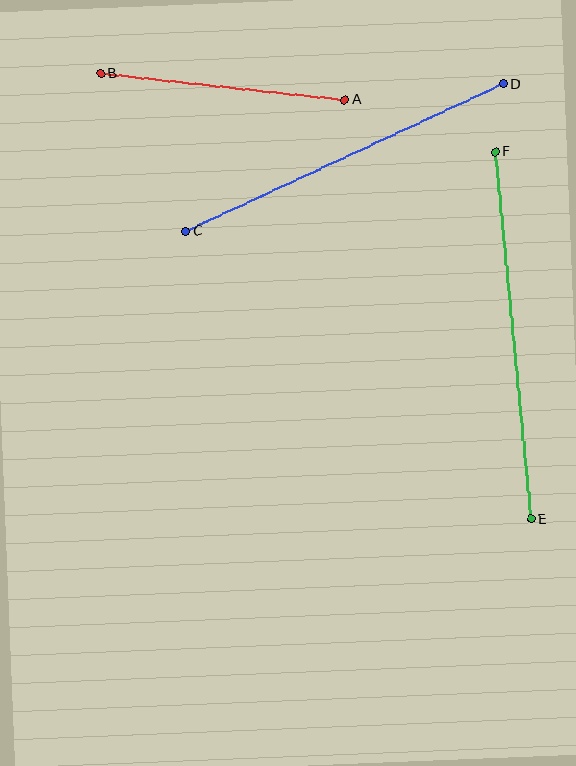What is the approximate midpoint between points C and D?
The midpoint is at approximately (344, 158) pixels.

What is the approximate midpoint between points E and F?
The midpoint is at approximately (513, 335) pixels.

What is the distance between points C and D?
The distance is approximately 350 pixels.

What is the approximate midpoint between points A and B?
The midpoint is at approximately (223, 87) pixels.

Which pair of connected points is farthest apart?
Points E and F are farthest apart.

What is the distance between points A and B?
The distance is approximately 246 pixels.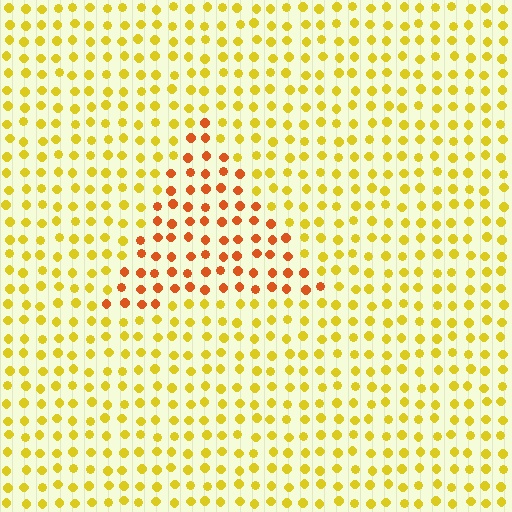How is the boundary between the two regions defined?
The boundary is defined purely by a slight shift in hue (about 37 degrees). Spacing, size, and orientation are identical on both sides.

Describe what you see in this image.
The image is filled with small yellow elements in a uniform arrangement. A triangle-shaped region is visible where the elements are tinted to a slightly different hue, forming a subtle color boundary.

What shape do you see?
I see a triangle.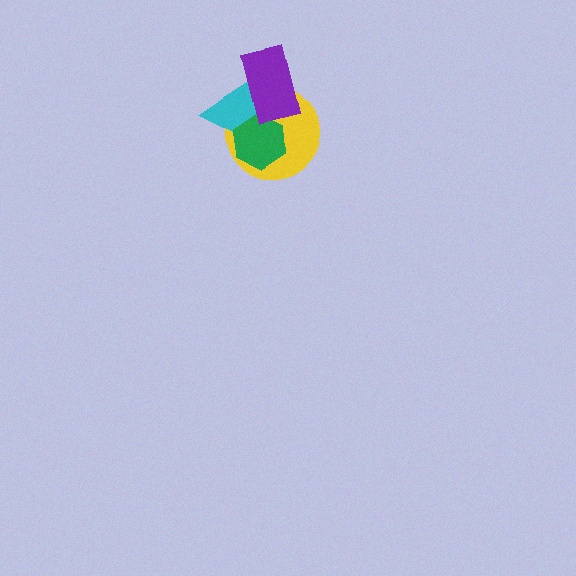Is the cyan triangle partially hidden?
Yes, it is partially covered by another shape.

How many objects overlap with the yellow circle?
3 objects overlap with the yellow circle.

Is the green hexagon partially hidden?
No, no other shape covers it.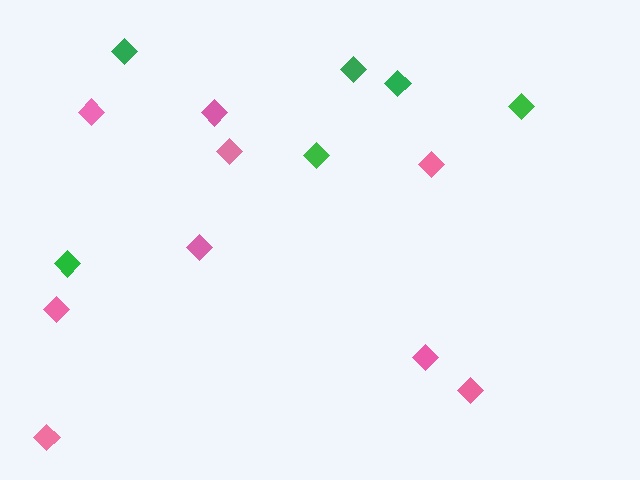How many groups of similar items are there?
There are 2 groups: one group of pink diamonds (9) and one group of green diamonds (6).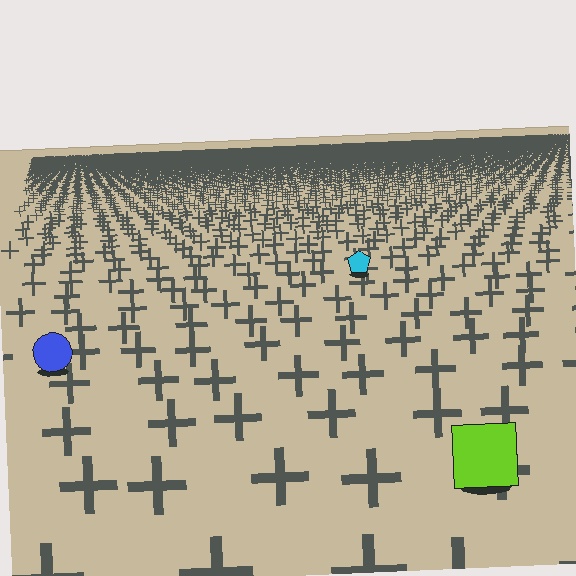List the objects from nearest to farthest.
From nearest to farthest: the lime square, the blue circle, the cyan pentagon.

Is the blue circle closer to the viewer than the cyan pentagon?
Yes. The blue circle is closer — you can tell from the texture gradient: the ground texture is coarser near it.